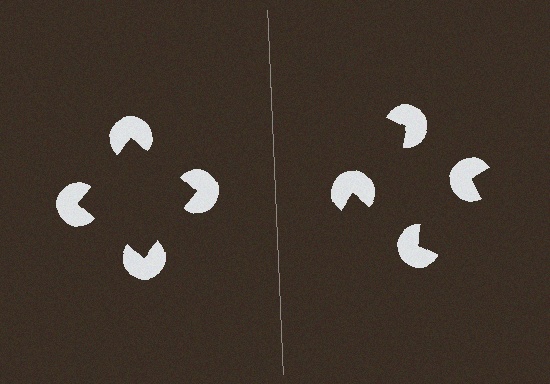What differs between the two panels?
The pac-man discs are positioned identically on both sides; only the wedge orientations differ. On the left they align to a square; on the right they are misaligned.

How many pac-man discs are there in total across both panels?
8 — 4 on each side.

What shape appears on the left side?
An illusory square.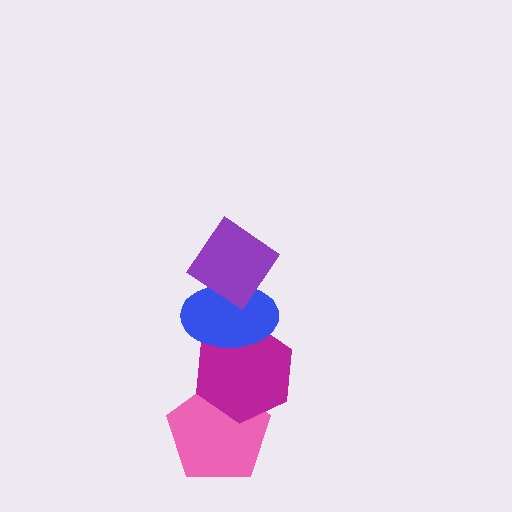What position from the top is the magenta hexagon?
The magenta hexagon is 3rd from the top.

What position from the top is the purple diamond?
The purple diamond is 1st from the top.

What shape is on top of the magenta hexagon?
The blue ellipse is on top of the magenta hexagon.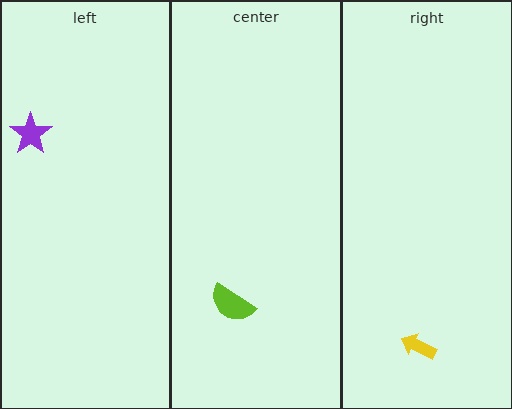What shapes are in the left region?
The purple star.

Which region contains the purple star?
The left region.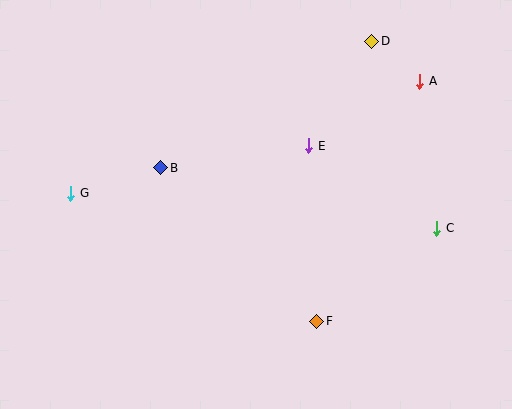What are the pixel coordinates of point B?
Point B is at (161, 168).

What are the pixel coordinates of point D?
Point D is at (372, 41).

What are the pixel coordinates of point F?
Point F is at (317, 321).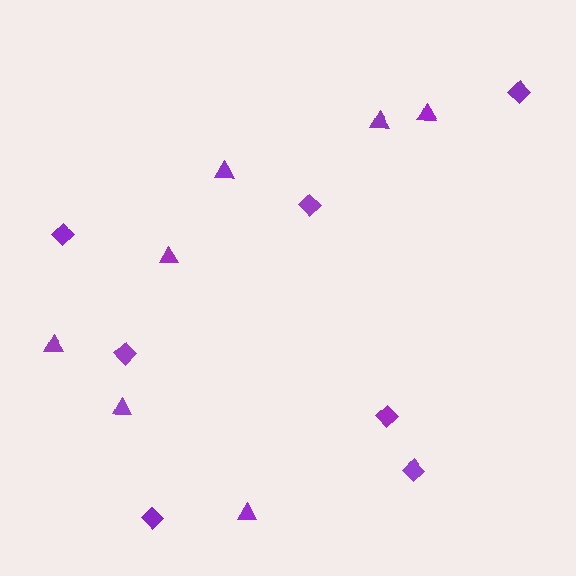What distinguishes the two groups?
There are 2 groups: one group of diamonds (7) and one group of triangles (7).